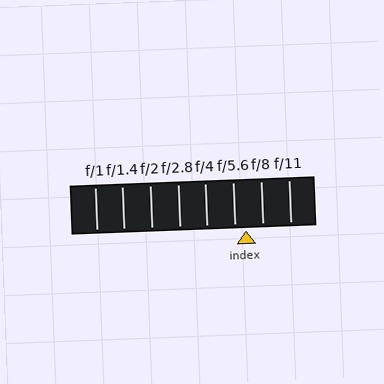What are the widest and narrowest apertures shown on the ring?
The widest aperture shown is f/1 and the narrowest is f/11.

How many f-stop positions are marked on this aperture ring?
There are 8 f-stop positions marked.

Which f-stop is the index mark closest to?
The index mark is closest to f/5.6.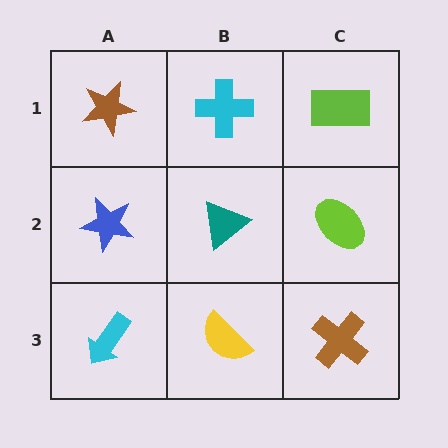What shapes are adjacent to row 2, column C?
A lime rectangle (row 1, column C), a brown cross (row 3, column C), a teal triangle (row 2, column B).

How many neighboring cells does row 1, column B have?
3.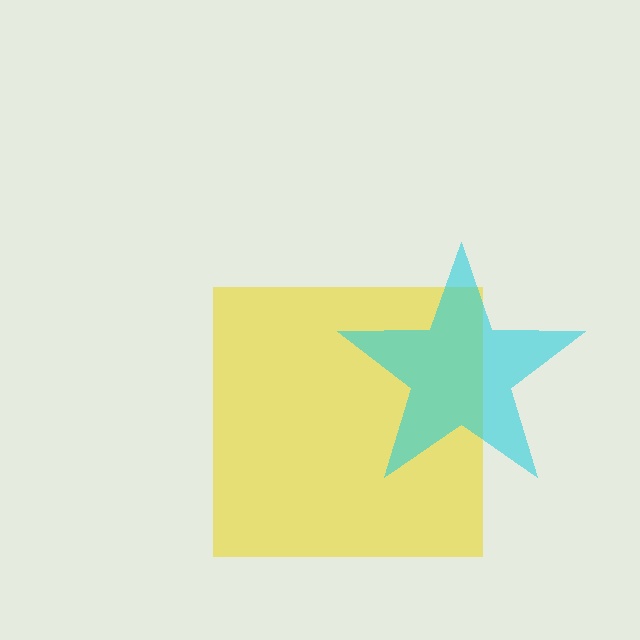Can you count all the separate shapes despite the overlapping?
Yes, there are 2 separate shapes.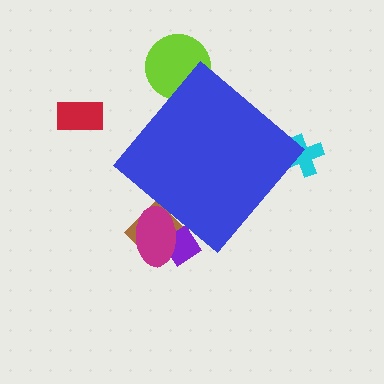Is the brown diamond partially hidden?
Yes, the brown diamond is partially hidden behind the blue diamond.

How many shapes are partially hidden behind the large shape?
5 shapes are partially hidden.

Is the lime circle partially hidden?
Yes, the lime circle is partially hidden behind the blue diamond.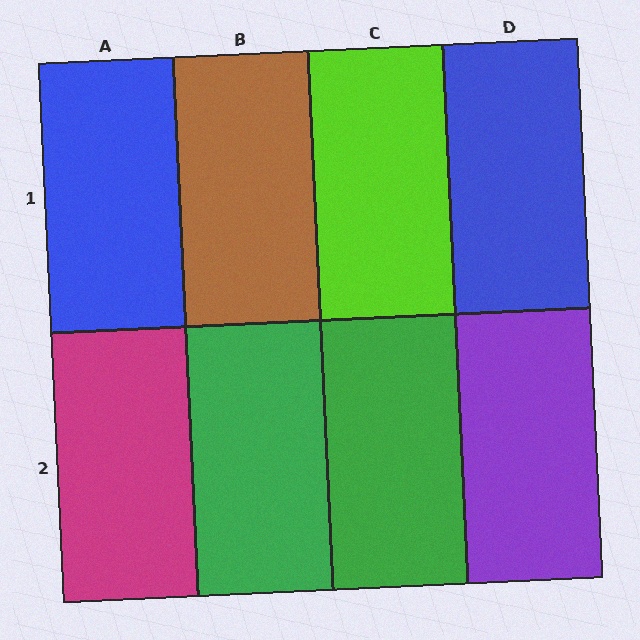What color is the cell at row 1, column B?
Brown.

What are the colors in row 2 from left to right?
Magenta, green, green, purple.